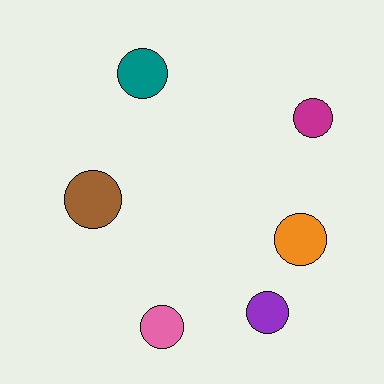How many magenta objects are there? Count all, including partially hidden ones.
There is 1 magenta object.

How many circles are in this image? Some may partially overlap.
There are 6 circles.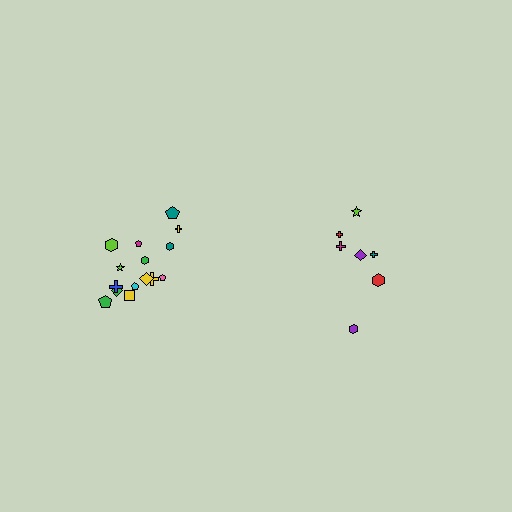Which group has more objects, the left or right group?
The left group.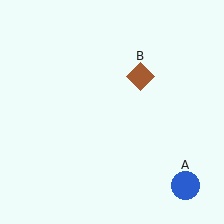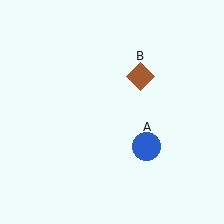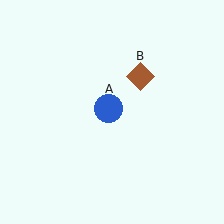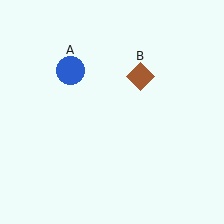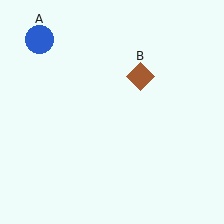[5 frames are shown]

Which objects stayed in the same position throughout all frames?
Brown diamond (object B) remained stationary.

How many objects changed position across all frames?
1 object changed position: blue circle (object A).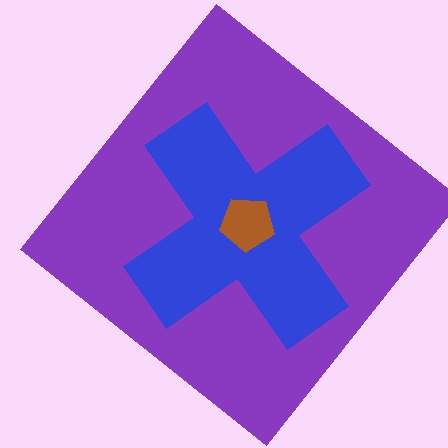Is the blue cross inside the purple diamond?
Yes.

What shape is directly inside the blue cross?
The brown pentagon.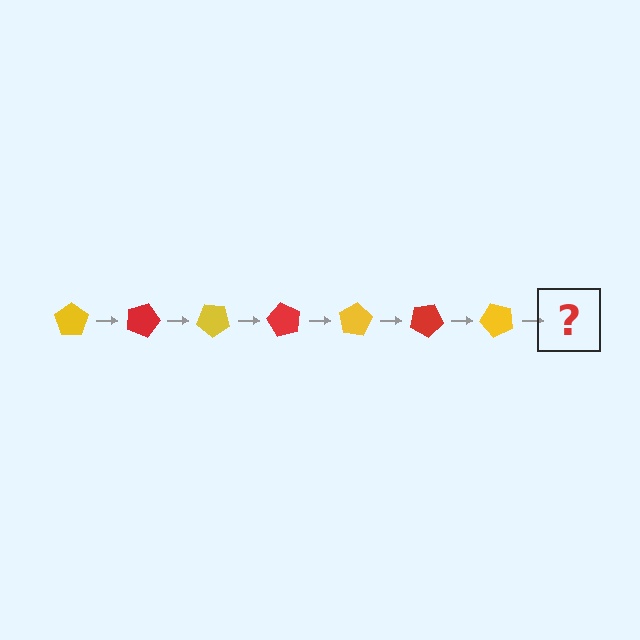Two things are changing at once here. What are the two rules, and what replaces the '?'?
The two rules are that it rotates 20 degrees each step and the color cycles through yellow and red. The '?' should be a red pentagon, rotated 140 degrees from the start.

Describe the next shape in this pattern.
It should be a red pentagon, rotated 140 degrees from the start.